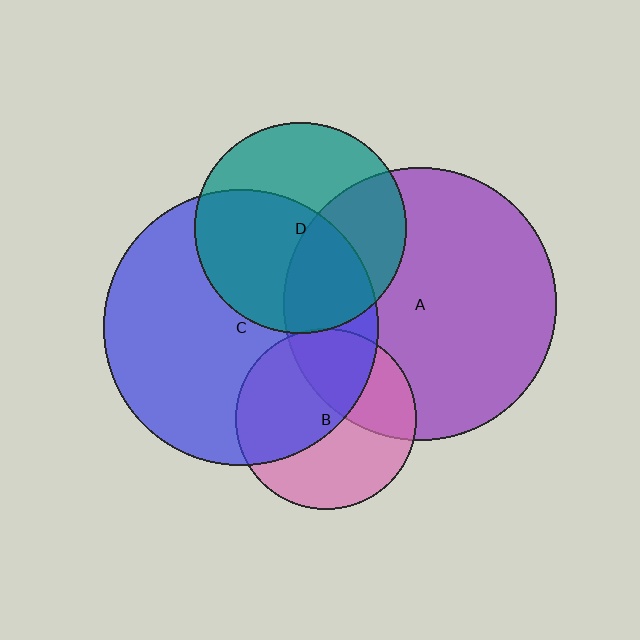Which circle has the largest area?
Circle C (blue).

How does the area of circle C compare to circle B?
Approximately 2.3 times.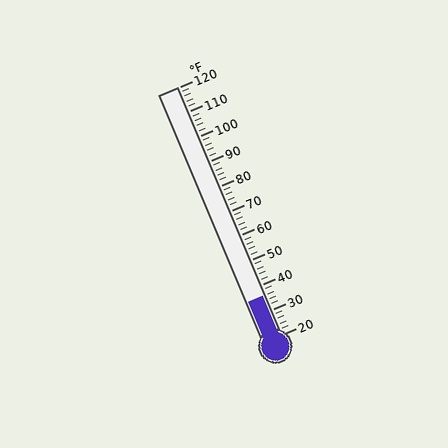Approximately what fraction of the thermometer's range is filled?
The thermometer is filled to approximately 15% of its range.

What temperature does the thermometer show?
The thermometer shows approximately 36°F.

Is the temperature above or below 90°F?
The temperature is below 90°F.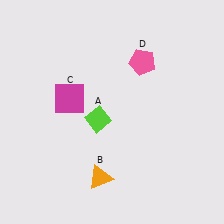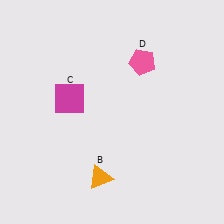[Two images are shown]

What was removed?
The lime diamond (A) was removed in Image 2.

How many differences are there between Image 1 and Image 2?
There is 1 difference between the two images.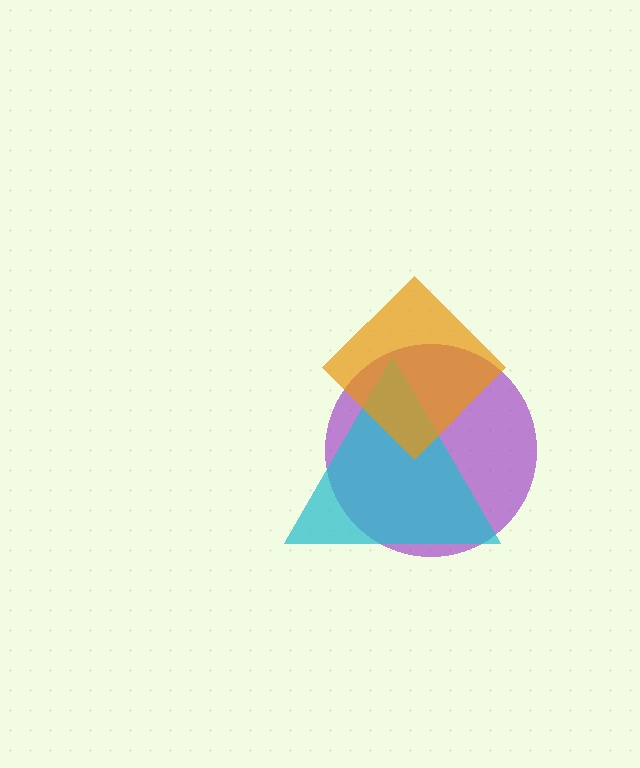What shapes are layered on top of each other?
The layered shapes are: a purple circle, a cyan triangle, an orange diamond.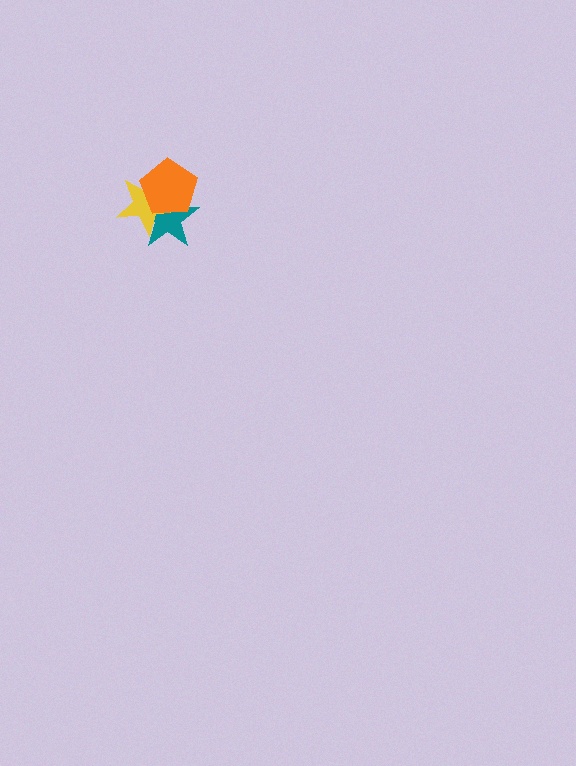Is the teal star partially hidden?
Yes, it is partially covered by another shape.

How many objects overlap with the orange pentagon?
2 objects overlap with the orange pentagon.